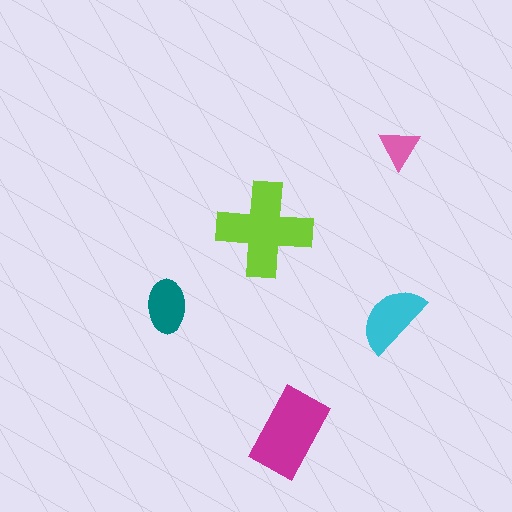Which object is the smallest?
The pink triangle.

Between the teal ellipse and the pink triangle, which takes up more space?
The teal ellipse.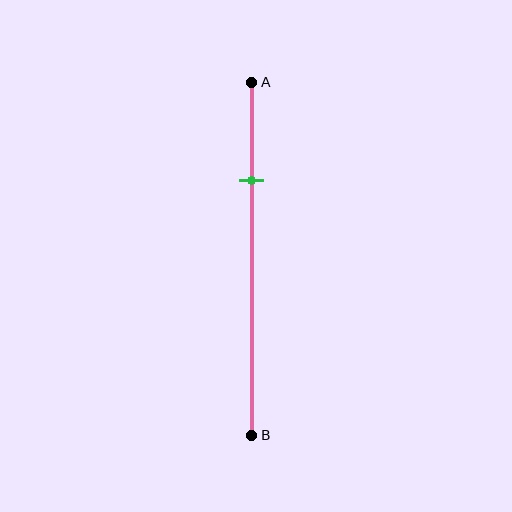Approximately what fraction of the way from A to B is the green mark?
The green mark is approximately 30% of the way from A to B.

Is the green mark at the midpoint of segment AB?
No, the mark is at about 30% from A, not at the 50% midpoint.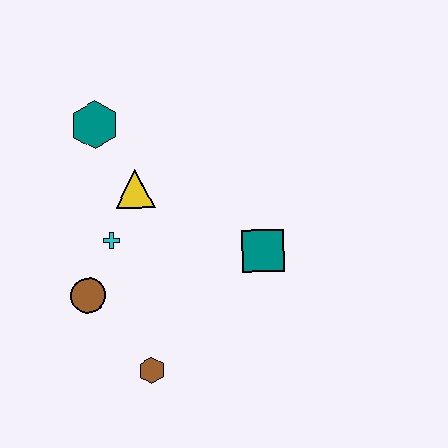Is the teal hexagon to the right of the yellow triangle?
No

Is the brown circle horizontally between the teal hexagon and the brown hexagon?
No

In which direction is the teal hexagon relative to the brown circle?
The teal hexagon is above the brown circle.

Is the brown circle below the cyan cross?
Yes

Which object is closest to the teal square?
The yellow triangle is closest to the teal square.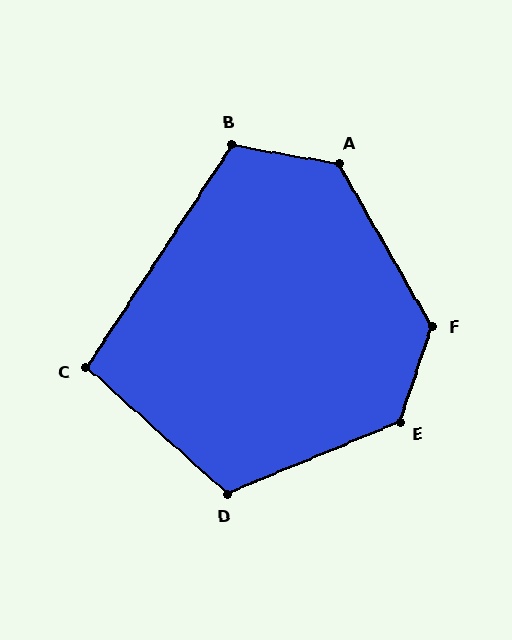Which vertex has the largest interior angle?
F, at approximately 131 degrees.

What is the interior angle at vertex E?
Approximately 131 degrees (obtuse).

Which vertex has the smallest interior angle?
C, at approximately 99 degrees.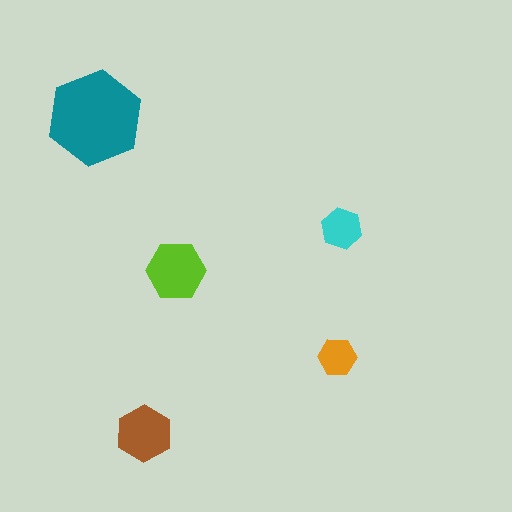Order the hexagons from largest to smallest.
the teal one, the lime one, the brown one, the cyan one, the orange one.